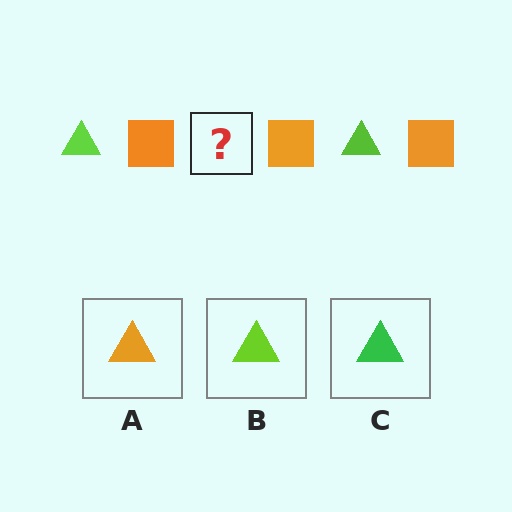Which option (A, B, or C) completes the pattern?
B.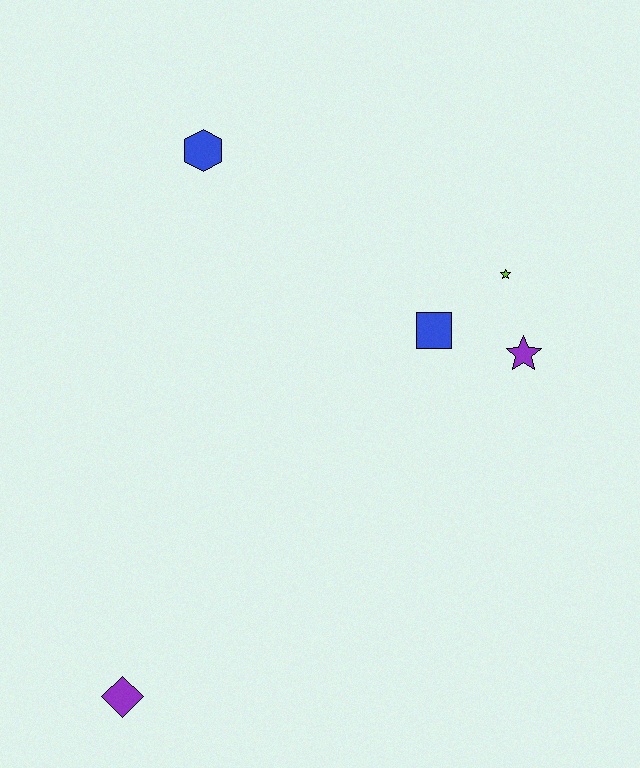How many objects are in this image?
There are 5 objects.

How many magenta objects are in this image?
There are no magenta objects.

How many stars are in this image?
There are 2 stars.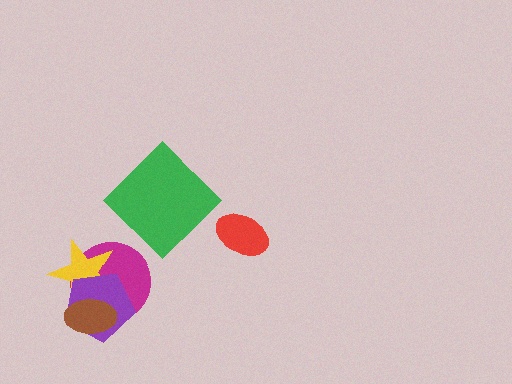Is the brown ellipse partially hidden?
No, no other shape covers it.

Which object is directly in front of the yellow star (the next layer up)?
The purple pentagon is directly in front of the yellow star.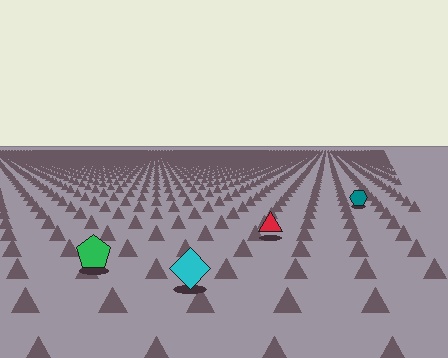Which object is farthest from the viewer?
The teal hexagon is farthest from the viewer. It appears smaller and the ground texture around it is denser.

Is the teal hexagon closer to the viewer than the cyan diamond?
No. The cyan diamond is closer — you can tell from the texture gradient: the ground texture is coarser near it.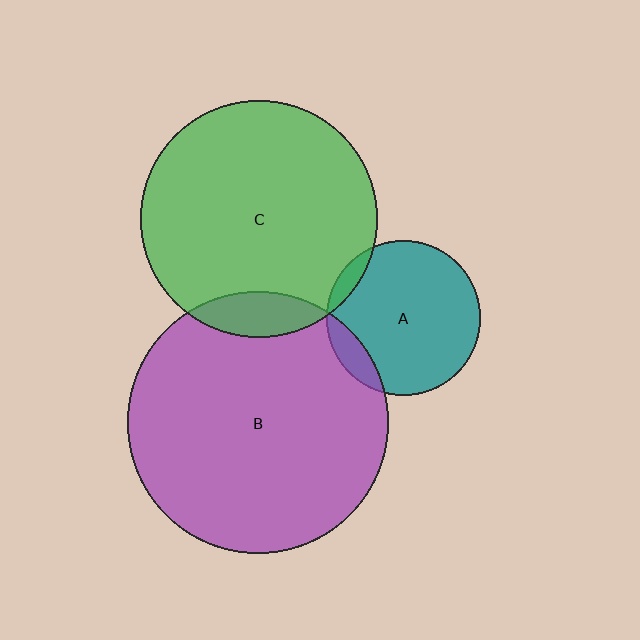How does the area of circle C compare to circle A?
Approximately 2.3 times.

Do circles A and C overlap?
Yes.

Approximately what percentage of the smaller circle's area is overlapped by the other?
Approximately 5%.